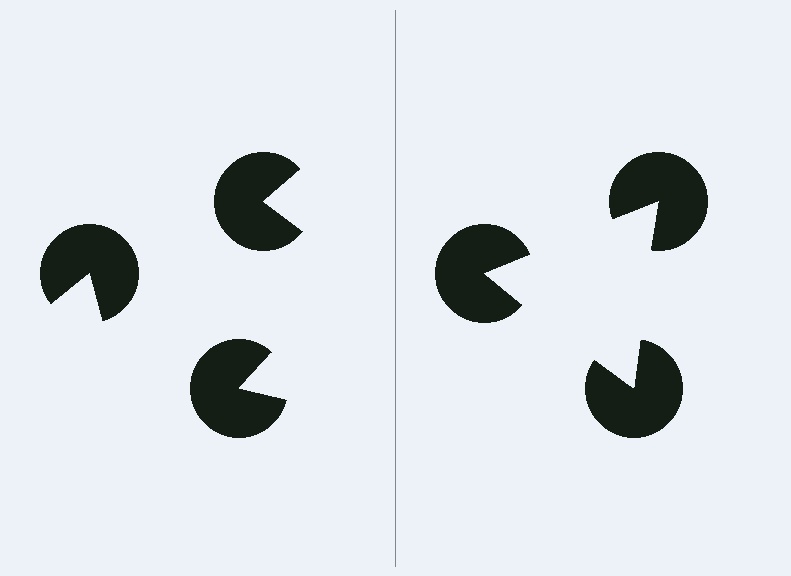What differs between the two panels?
The pac-man discs are positioned identically on both sides; only the wedge orientations differ. On the right they align to a triangle; on the left they are misaligned.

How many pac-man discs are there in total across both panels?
6 — 3 on each side.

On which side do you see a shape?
An illusory triangle appears on the right side. On the left side the wedge cuts are rotated, so no coherent shape forms.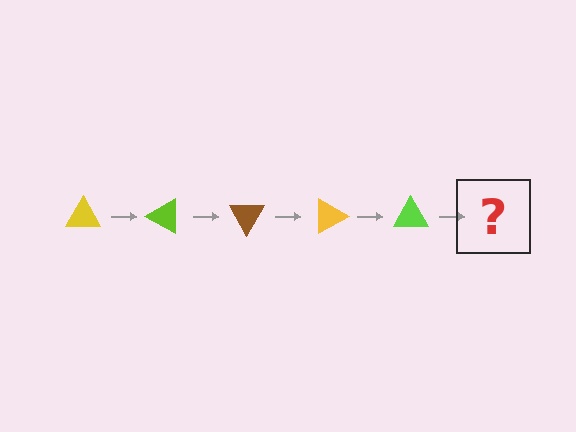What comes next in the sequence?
The next element should be a brown triangle, rotated 150 degrees from the start.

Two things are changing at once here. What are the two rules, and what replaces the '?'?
The two rules are that it rotates 30 degrees each step and the color cycles through yellow, lime, and brown. The '?' should be a brown triangle, rotated 150 degrees from the start.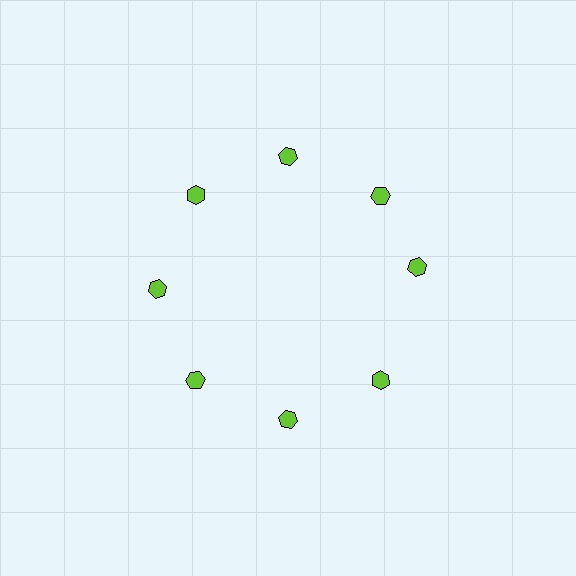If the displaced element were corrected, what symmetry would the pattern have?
It would have 8-fold rotational symmetry — the pattern would map onto itself every 45 degrees.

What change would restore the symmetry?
The symmetry would be restored by rotating it back into even spacing with its neighbors so that all 8 hexagons sit at equal angles and equal distance from the center.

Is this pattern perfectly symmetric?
No. The 8 lime hexagons are arranged in a ring, but one element near the 3 o'clock position is rotated out of alignment along the ring, breaking the 8-fold rotational symmetry.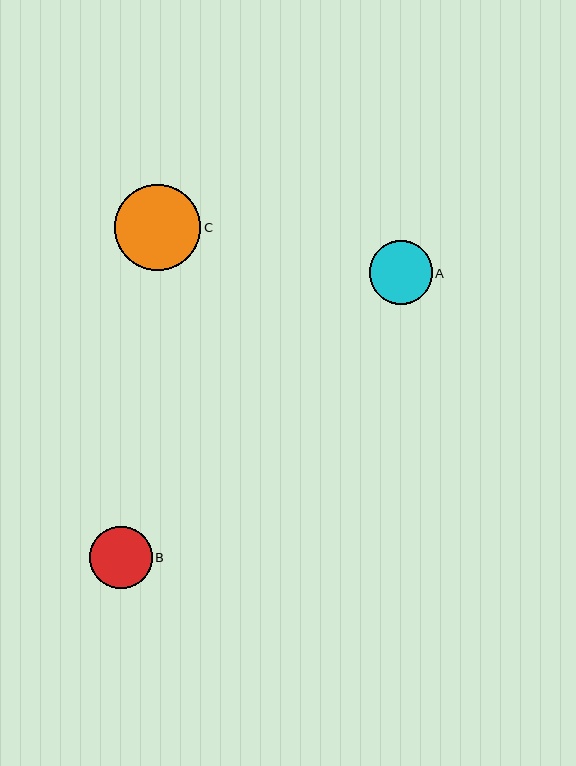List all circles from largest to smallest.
From largest to smallest: C, A, B.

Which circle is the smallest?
Circle B is the smallest with a size of approximately 63 pixels.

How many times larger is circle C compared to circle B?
Circle C is approximately 1.4 times the size of circle B.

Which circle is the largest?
Circle C is the largest with a size of approximately 87 pixels.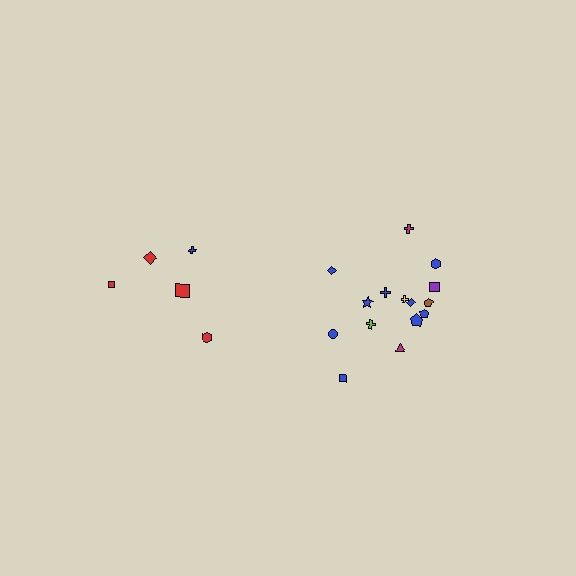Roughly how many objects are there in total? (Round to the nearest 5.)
Roughly 20 objects in total.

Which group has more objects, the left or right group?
The right group.